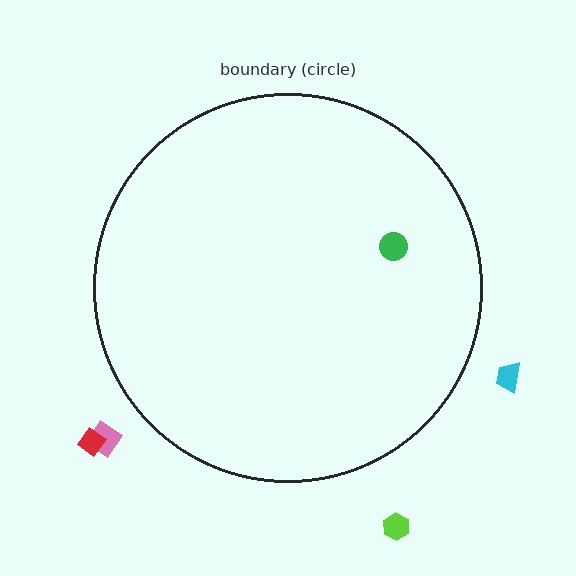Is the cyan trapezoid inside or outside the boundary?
Outside.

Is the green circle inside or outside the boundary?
Inside.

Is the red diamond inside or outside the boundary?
Outside.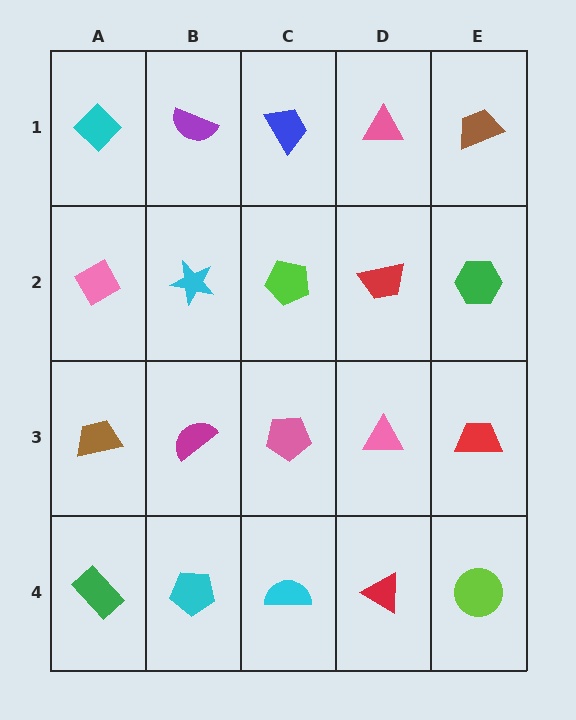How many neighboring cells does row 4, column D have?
3.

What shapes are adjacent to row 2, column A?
A cyan diamond (row 1, column A), a brown trapezoid (row 3, column A), a cyan star (row 2, column B).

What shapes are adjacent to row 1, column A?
A pink diamond (row 2, column A), a purple semicircle (row 1, column B).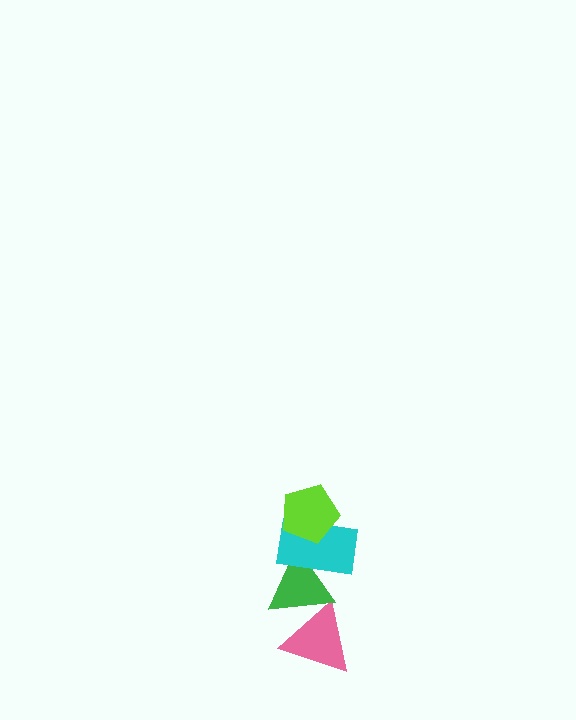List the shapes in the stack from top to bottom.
From top to bottom: the lime pentagon, the cyan rectangle, the green triangle, the pink triangle.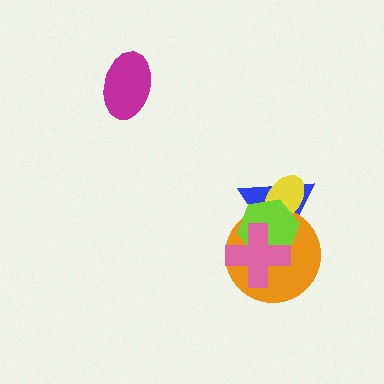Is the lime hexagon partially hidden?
Yes, it is partially covered by another shape.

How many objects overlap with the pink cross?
3 objects overlap with the pink cross.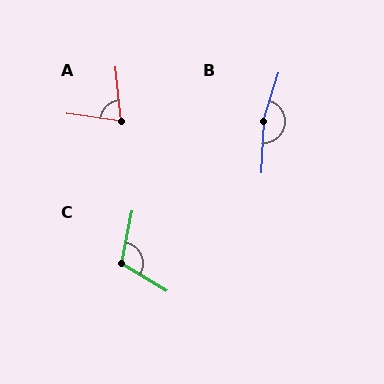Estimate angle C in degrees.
Approximately 109 degrees.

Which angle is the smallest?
A, at approximately 77 degrees.